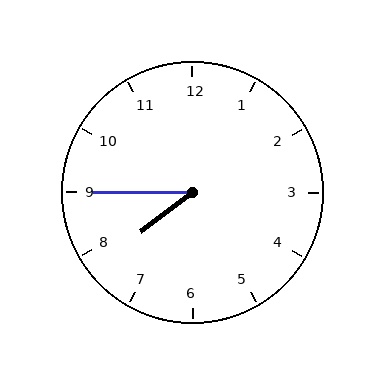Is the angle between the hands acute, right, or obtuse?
It is acute.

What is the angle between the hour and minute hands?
Approximately 38 degrees.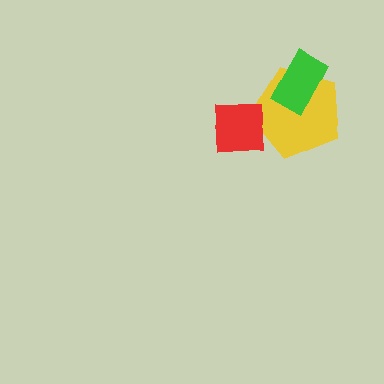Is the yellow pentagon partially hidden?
Yes, it is partially covered by another shape.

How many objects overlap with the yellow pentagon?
2 objects overlap with the yellow pentagon.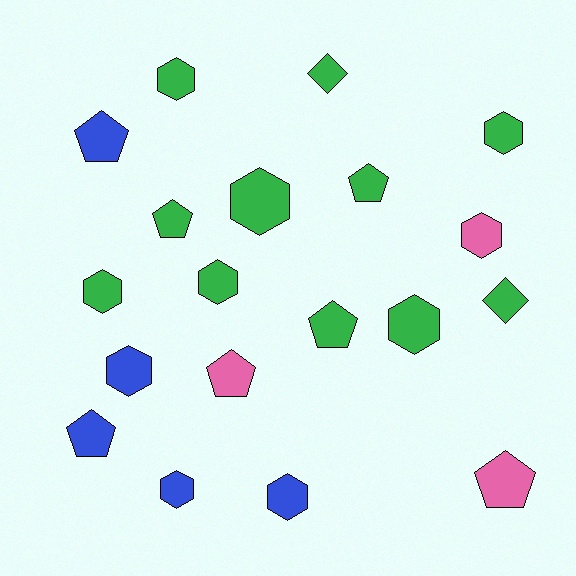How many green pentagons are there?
There are 3 green pentagons.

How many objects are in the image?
There are 19 objects.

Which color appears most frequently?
Green, with 11 objects.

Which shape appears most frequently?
Hexagon, with 10 objects.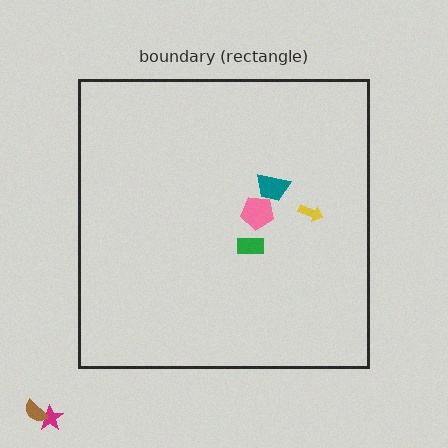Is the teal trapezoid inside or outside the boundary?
Inside.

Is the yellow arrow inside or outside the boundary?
Inside.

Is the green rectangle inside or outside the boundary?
Inside.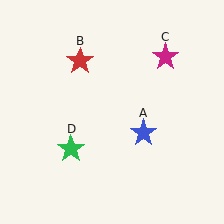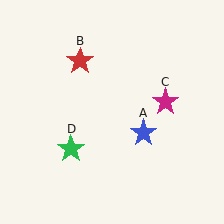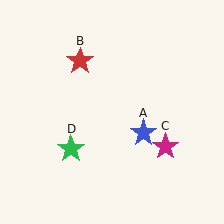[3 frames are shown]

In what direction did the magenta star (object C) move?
The magenta star (object C) moved down.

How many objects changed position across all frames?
1 object changed position: magenta star (object C).